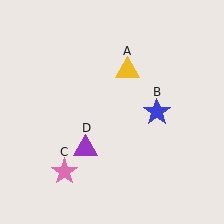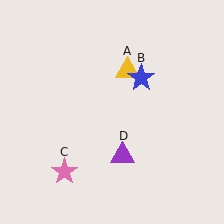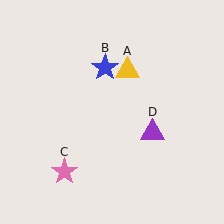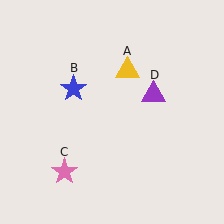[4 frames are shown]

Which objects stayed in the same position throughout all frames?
Yellow triangle (object A) and pink star (object C) remained stationary.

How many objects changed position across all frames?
2 objects changed position: blue star (object B), purple triangle (object D).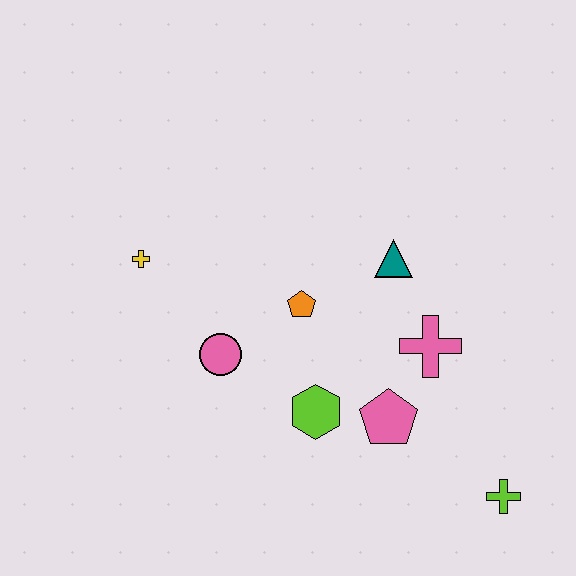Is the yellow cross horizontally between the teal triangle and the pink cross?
No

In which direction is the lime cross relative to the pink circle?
The lime cross is to the right of the pink circle.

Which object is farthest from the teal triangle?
The lime cross is farthest from the teal triangle.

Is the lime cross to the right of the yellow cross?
Yes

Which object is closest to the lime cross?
The pink pentagon is closest to the lime cross.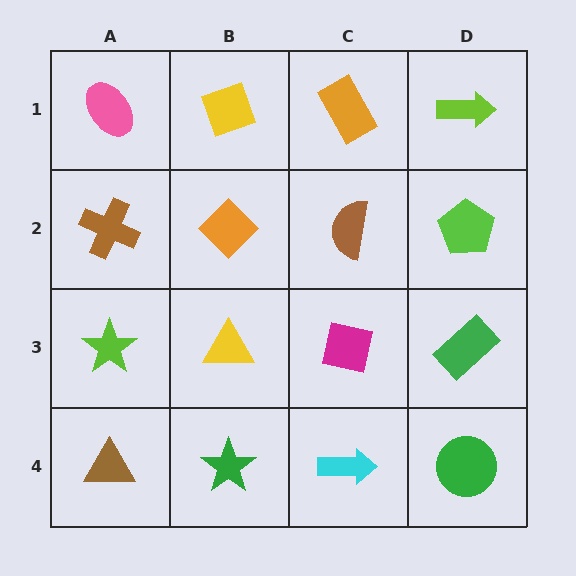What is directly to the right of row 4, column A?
A green star.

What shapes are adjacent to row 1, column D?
A lime pentagon (row 2, column D), an orange rectangle (row 1, column C).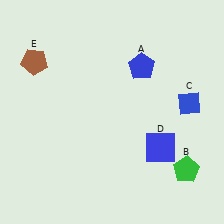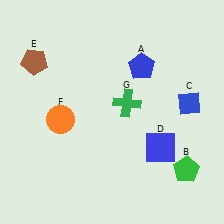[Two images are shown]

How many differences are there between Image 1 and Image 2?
There are 2 differences between the two images.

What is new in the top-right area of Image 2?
A green cross (G) was added in the top-right area of Image 2.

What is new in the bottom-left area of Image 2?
An orange circle (F) was added in the bottom-left area of Image 2.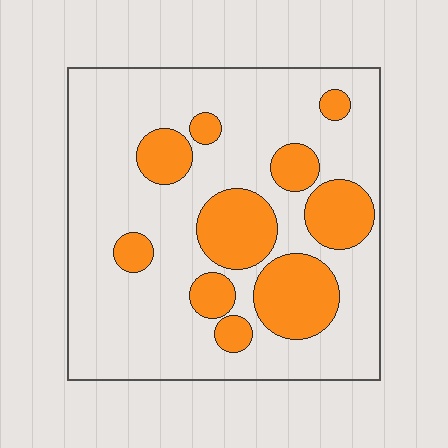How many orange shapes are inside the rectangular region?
10.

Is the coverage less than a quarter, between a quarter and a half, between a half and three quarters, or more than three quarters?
Between a quarter and a half.